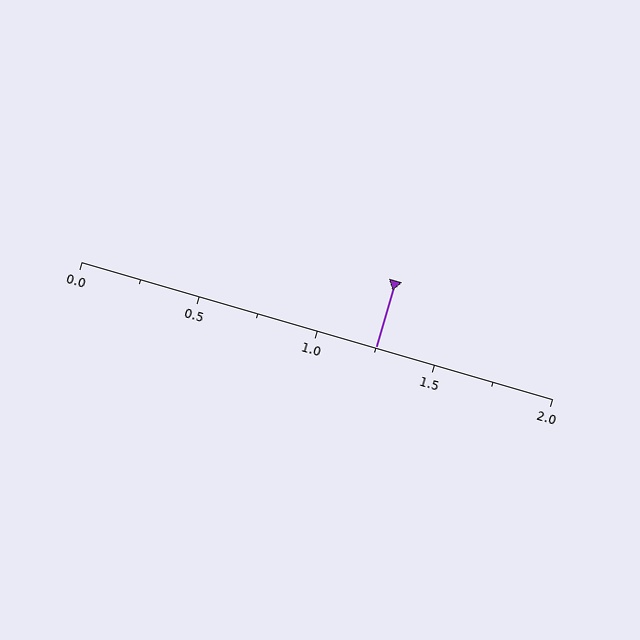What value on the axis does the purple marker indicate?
The marker indicates approximately 1.25.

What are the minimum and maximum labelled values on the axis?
The axis runs from 0.0 to 2.0.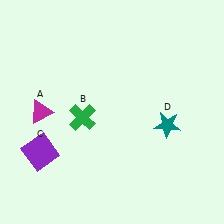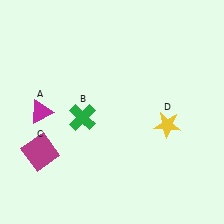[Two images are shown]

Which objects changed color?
C changed from purple to magenta. D changed from teal to yellow.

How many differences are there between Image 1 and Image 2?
There are 2 differences between the two images.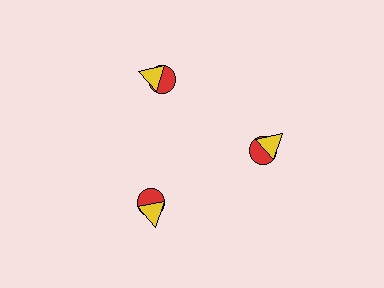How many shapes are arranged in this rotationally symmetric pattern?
There are 6 shapes, arranged in 3 groups of 2.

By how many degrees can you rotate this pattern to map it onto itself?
The pattern maps onto itself every 120 degrees of rotation.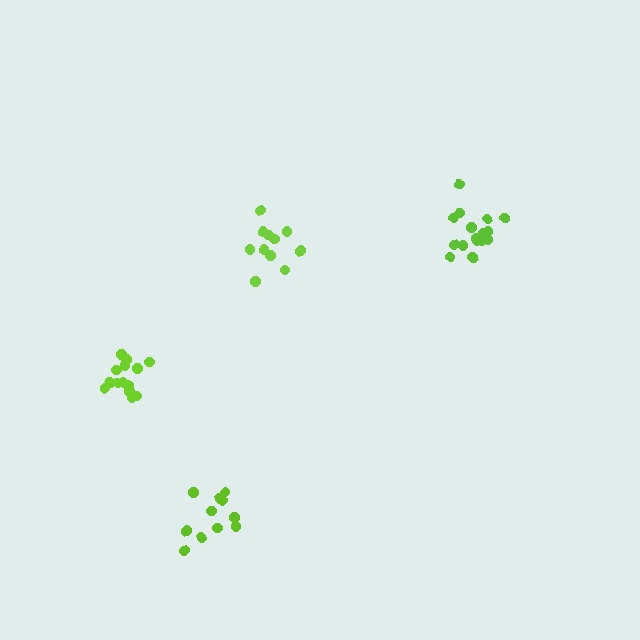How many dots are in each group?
Group 1: 11 dots, Group 2: 14 dots, Group 3: 17 dots, Group 4: 11 dots (53 total).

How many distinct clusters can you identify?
There are 4 distinct clusters.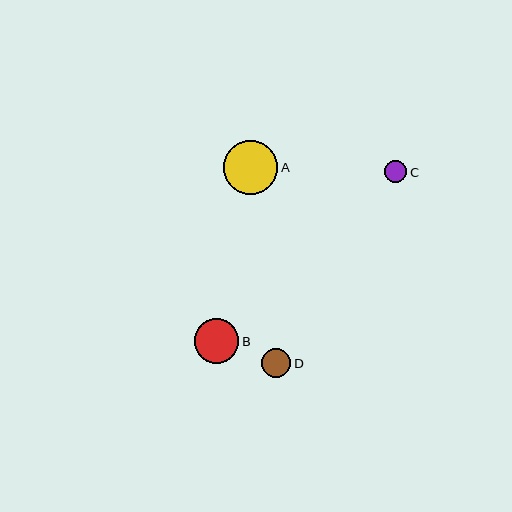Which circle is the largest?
Circle A is the largest with a size of approximately 54 pixels.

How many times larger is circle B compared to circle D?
Circle B is approximately 1.5 times the size of circle D.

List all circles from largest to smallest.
From largest to smallest: A, B, D, C.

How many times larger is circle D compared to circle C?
Circle D is approximately 1.3 times the size of circle C.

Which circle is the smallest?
Circle C is the smallest with a size of approximately 22 pixels.